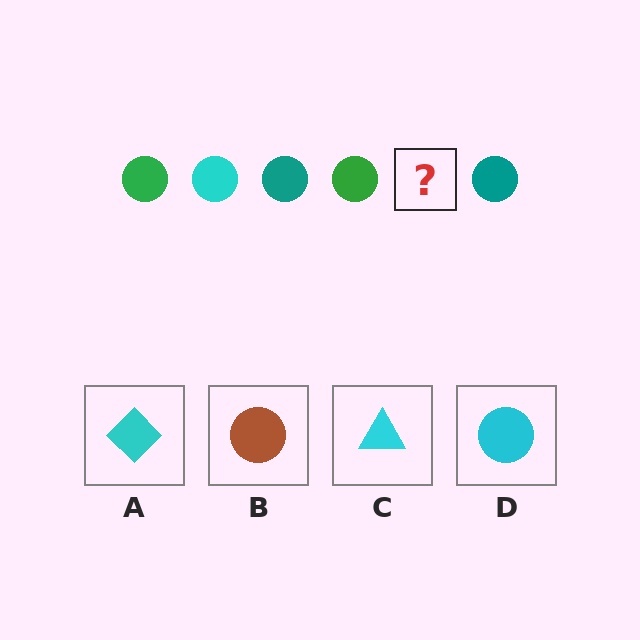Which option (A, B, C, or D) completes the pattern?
D.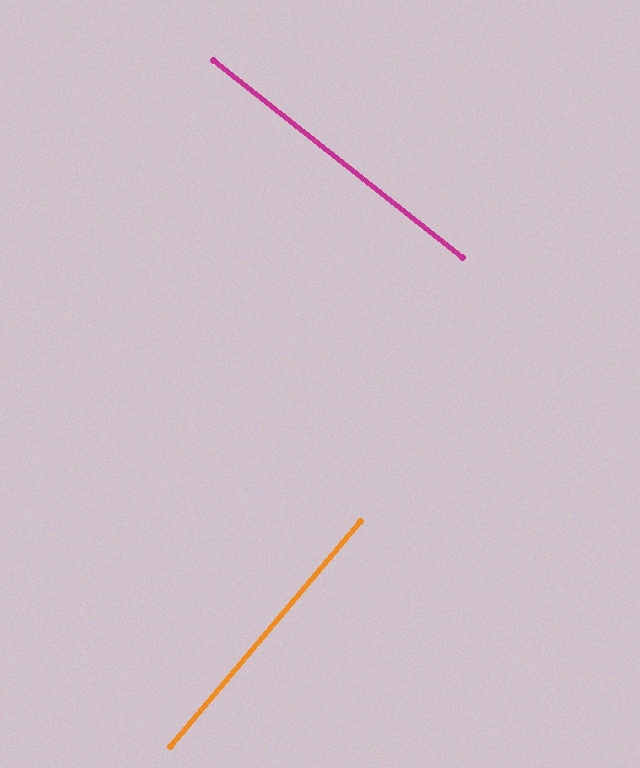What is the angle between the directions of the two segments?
Approximately 88 degrees.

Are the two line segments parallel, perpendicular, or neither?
Perpendicular — they meet at approximately 88°.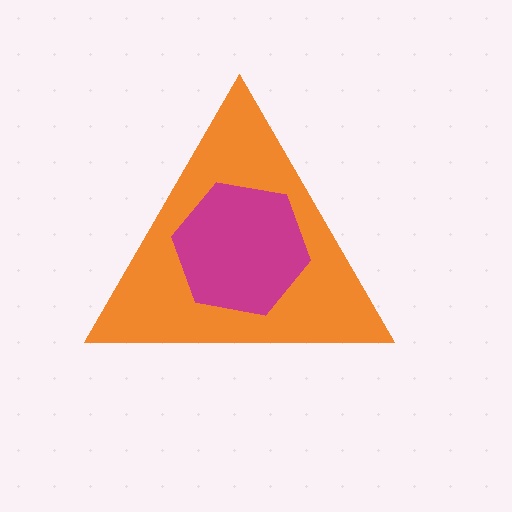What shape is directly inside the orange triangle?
The magenta hexagon.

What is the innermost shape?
The magenta hexagon.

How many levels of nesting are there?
2.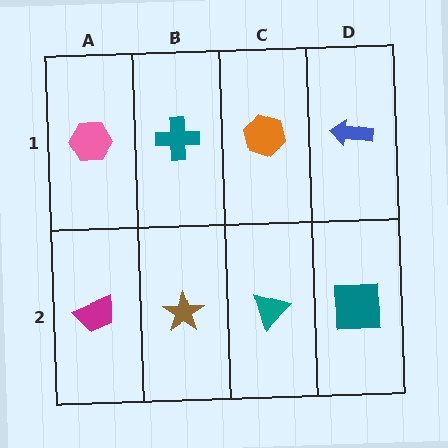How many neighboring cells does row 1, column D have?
2.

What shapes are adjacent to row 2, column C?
An orange hexagon (row 1, column C), a brown star (row 2, column B), a teal square (row 2, column D).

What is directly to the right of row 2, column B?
A teal triangle.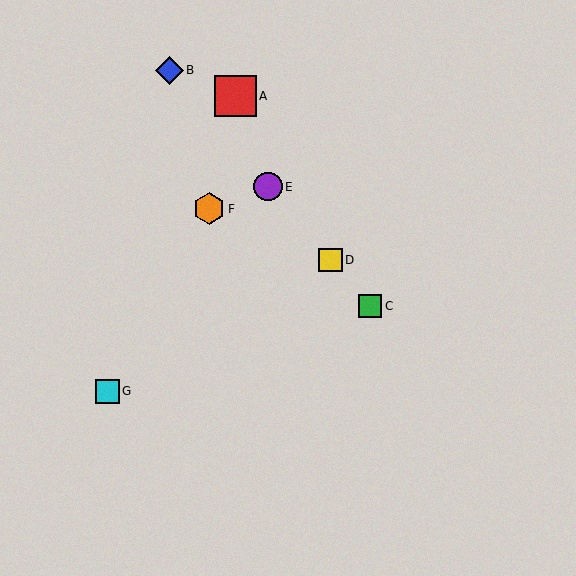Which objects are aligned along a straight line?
Objects B, C, D, E are aligned along a straight line.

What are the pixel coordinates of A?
Object A is at (235, 96).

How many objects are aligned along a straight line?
4 objects (B, C, D, E) are aligned along a straight line.